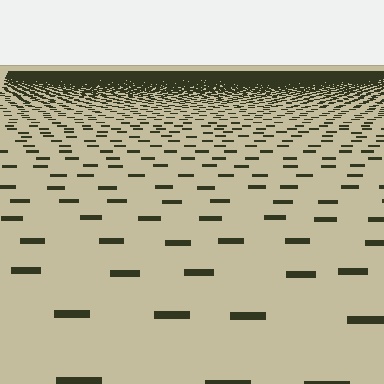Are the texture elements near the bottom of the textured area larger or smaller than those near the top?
Larger. Near the bottom, elements are closer to the viewer and appear at a bigger on-screen size.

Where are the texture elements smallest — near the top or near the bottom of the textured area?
Near the top.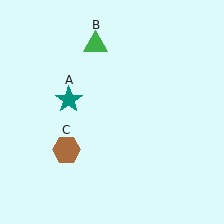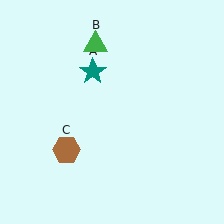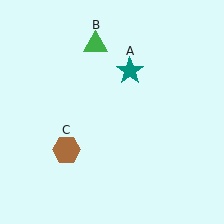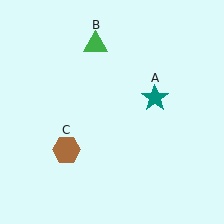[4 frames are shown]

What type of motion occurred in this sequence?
The teal star (object A) rotated clockwise around the center of the scene.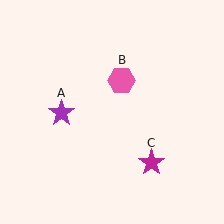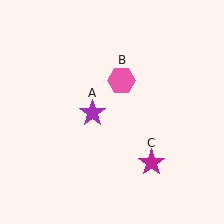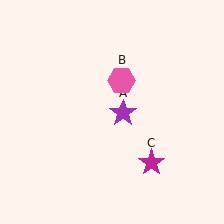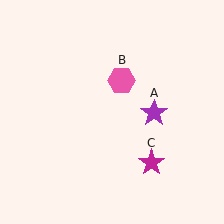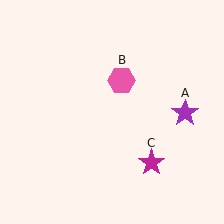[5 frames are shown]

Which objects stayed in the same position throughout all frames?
Pink hexagon (object B) and magenta star (object C) remained stationary.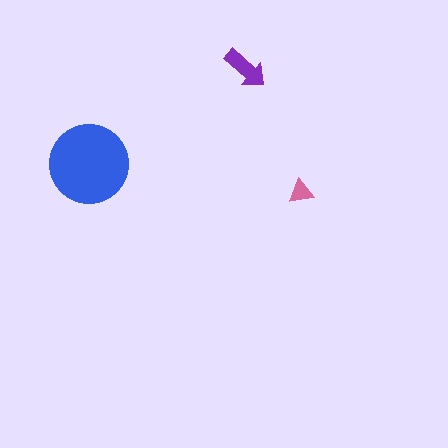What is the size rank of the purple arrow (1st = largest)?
2nd.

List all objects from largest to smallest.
The blue circle, the purple arrow, the pink triangle.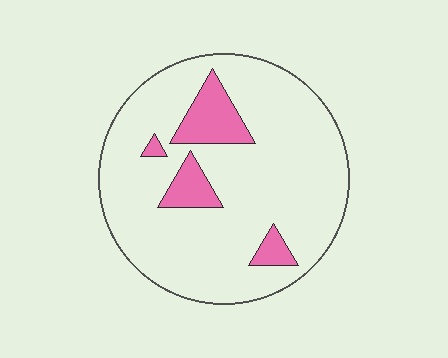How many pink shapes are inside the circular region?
4.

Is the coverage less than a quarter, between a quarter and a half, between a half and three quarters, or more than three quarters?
Less than a quarter.